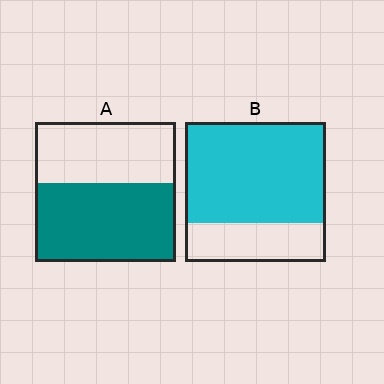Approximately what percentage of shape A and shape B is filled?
A is approximately 55% and B is approximately 70%.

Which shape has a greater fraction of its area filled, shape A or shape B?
Shape B.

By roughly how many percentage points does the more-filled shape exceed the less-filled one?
By roughly 15 percentage points (B over A).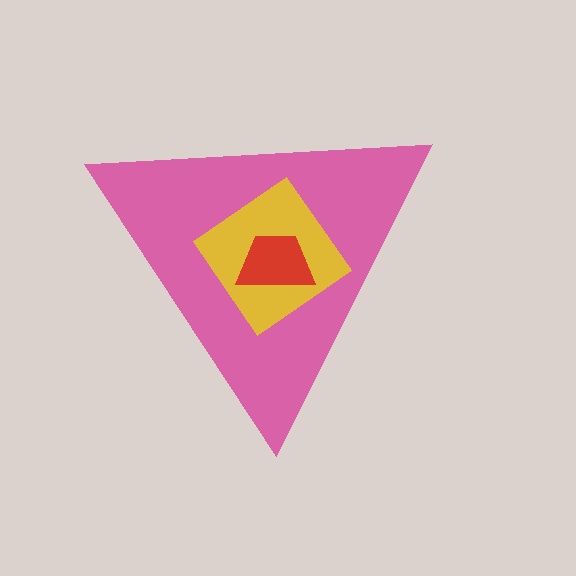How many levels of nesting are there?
3.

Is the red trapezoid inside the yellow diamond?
Yes.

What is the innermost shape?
The red trapezoid.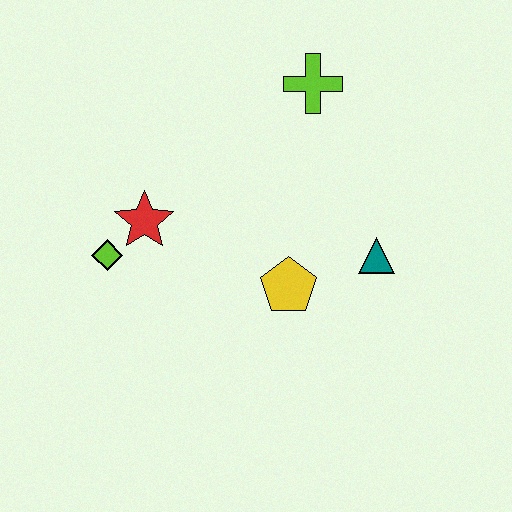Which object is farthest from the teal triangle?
The lime diamond is farthest from the teal triangle.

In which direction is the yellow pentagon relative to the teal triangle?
The yellow pentagon is to the left of the teal triangle.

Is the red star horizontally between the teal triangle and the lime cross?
No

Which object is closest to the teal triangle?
The yellow pentagon is closest to the teal triangle.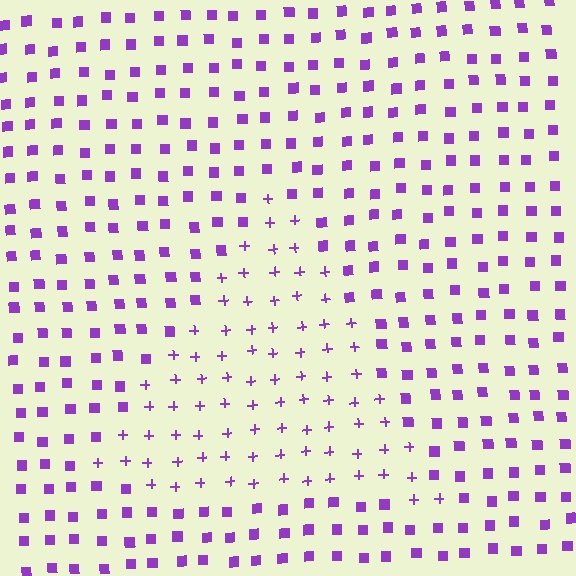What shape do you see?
I see a triangle.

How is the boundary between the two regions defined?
The boundary is defined by a change in element shape: plus signs inside vs. squares outside. All elements share the same color and spacing.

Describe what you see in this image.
The image is filled with small purple elements arranged in a uniform grid. A triangle-shaped region contains plus signs, while the surrounding area contains squares. The boundary is defined purely by the change in element shape.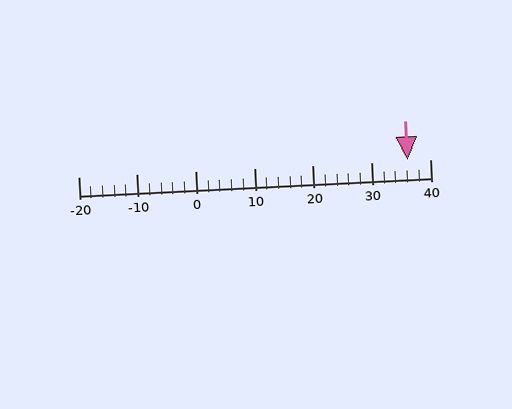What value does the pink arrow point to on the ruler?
The pink arrow points to approximately 36.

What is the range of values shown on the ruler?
The ruler shows values from -20 to 40.